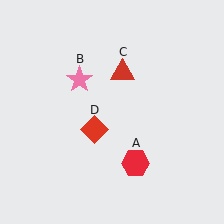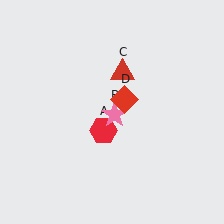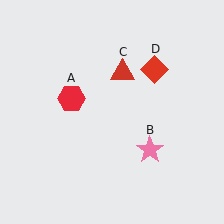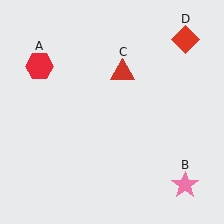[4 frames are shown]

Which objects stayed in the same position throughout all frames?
Red triangle (object C) remained stationary.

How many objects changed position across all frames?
3 objects changed position: red hexagon (object A), pink star (object B), red diamond (object D).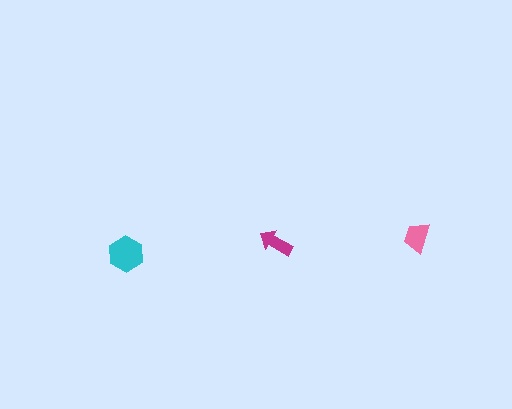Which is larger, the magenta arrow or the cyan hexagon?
The cyan hexagon.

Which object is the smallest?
The magenta arrow.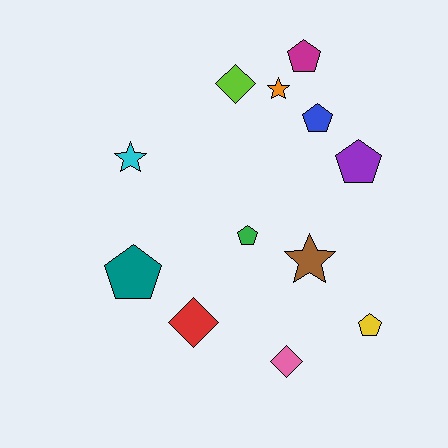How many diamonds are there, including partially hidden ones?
There are 3 diamonds.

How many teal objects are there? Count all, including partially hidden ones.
There is 1 teal object.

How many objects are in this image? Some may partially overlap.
There are 12 objects.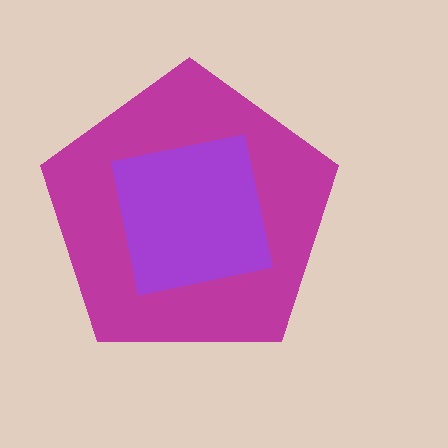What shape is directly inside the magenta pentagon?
The purple square.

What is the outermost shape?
The magenta pentagon.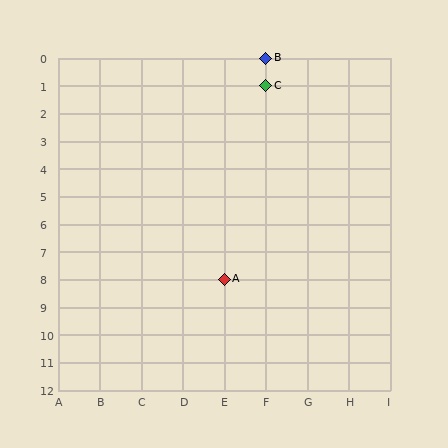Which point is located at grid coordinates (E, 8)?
Point A is at (E, 8).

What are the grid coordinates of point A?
Point A is at grid coordinates (E, 8).